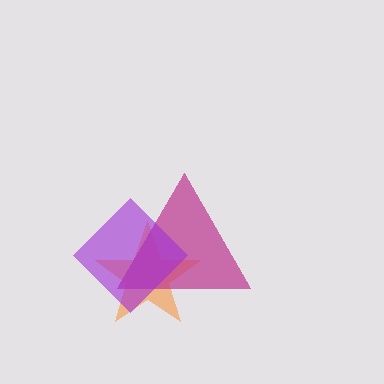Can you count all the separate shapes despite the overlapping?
Yes, there are 3 separate shapes.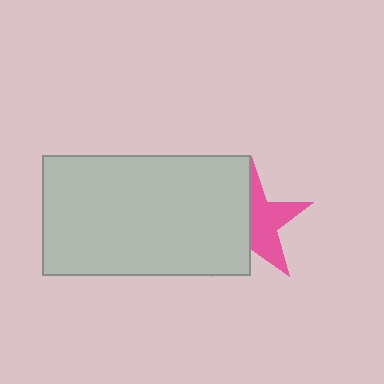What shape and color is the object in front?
The object in front is a light gray rectangle.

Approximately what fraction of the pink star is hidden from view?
Roughly 51% of the pink star is hidden behind the light gray rectangle.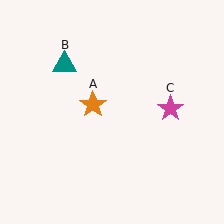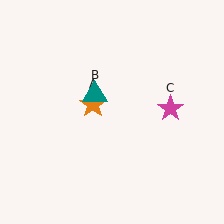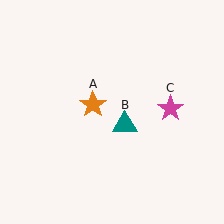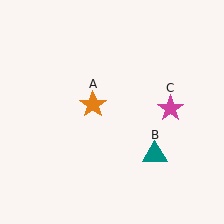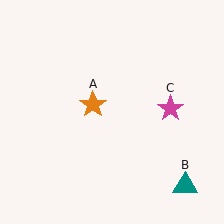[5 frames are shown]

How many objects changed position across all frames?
1 object changed position: teal triangle (object B).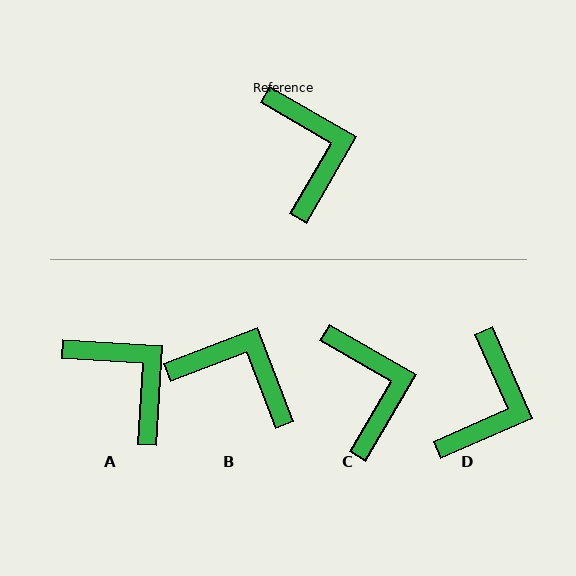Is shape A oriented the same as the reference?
No, it is off by about 27 degrees.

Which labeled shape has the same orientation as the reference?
C.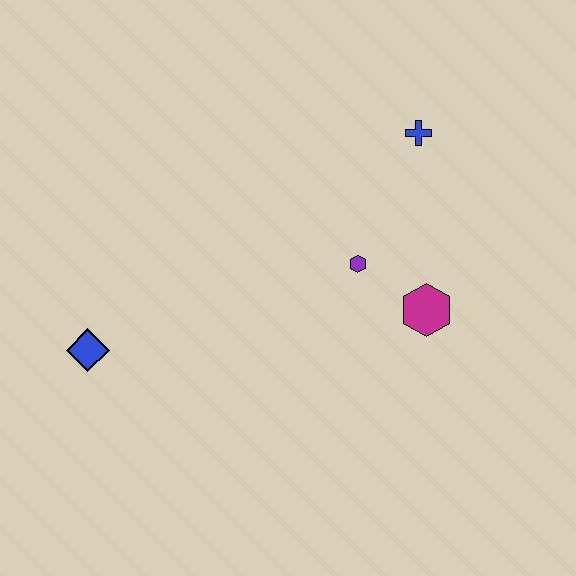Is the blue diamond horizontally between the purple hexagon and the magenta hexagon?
No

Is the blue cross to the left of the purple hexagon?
No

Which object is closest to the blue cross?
The purple hexagon is closest to the blue cross.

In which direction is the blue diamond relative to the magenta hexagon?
The blue diamond is to the left of the magenta hexagon.